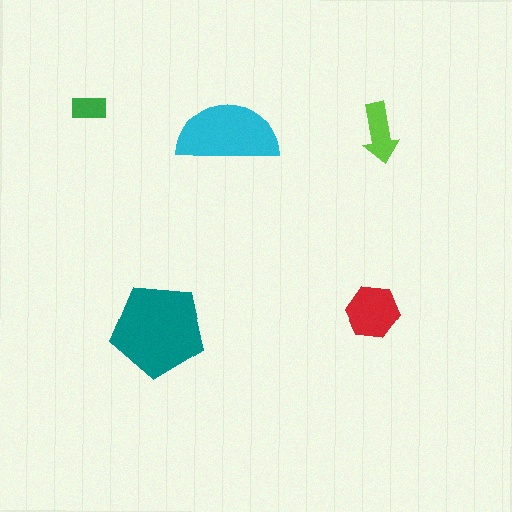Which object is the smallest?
The green rectangle.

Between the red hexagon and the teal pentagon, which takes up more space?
The teal pentagon.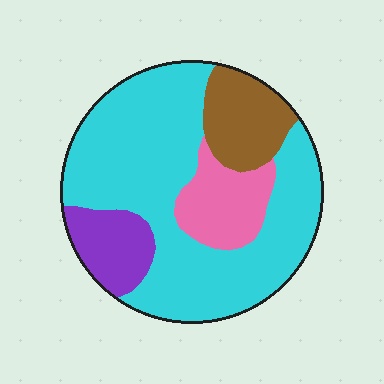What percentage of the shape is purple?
Purple covers roughly 10% of the shape.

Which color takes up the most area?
Cyan, at roughly 65%.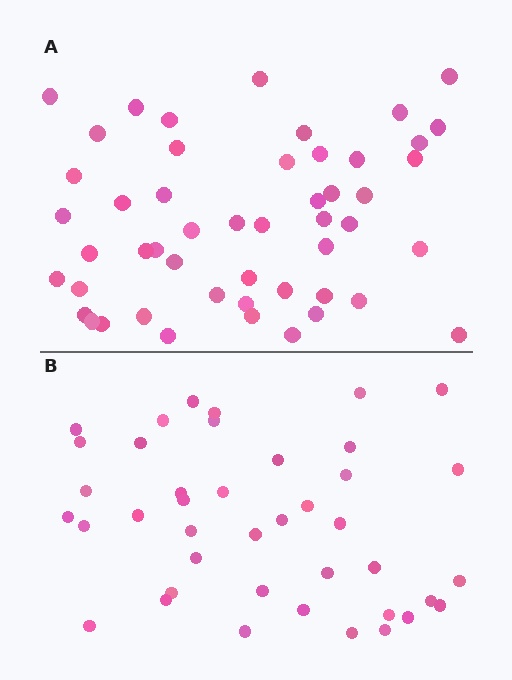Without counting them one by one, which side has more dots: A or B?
Region A (the top region) has more dots.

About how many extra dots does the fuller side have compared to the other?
Region A has roughly 8 or so more dots than region B.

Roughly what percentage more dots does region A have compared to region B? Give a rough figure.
About 20% more.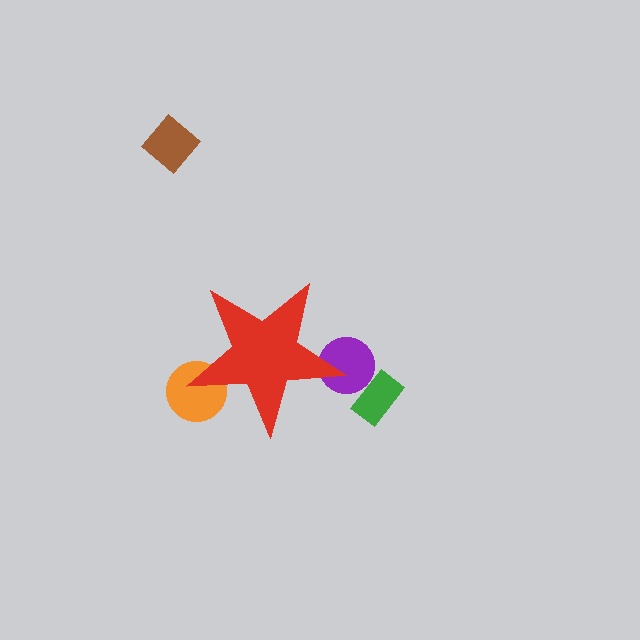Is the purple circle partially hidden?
Yes, the purple circle is partially hidden behind the red star.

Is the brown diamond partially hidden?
No, the brown diamond is fully visible.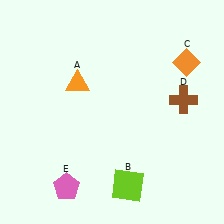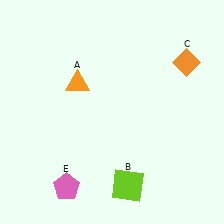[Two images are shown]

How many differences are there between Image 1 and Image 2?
There is 1 difference between the two images.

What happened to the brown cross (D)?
The brown cross (D) was removed in Image 2. It was in the top-right area of Image 1.